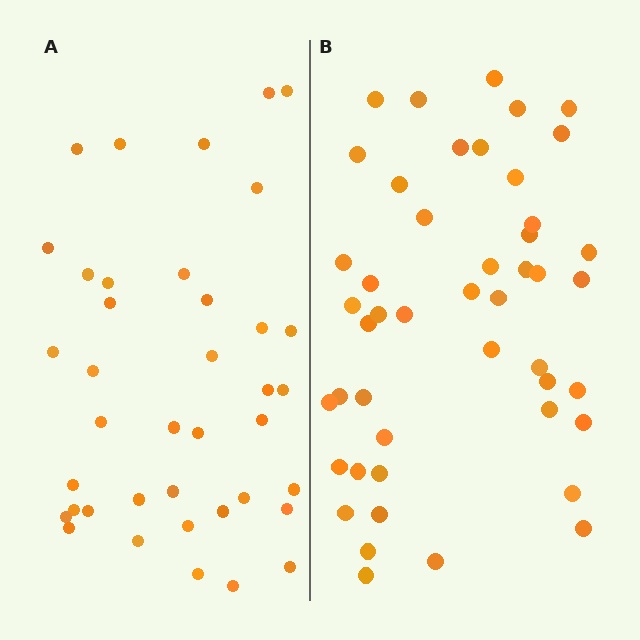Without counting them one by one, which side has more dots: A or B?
Region B (the right region) has more dots.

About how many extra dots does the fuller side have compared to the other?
Region B has roughly 8 or so more dots than region A.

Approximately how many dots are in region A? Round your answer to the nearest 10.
About 40 dots. (The exact count is 39, which rounds to 40.)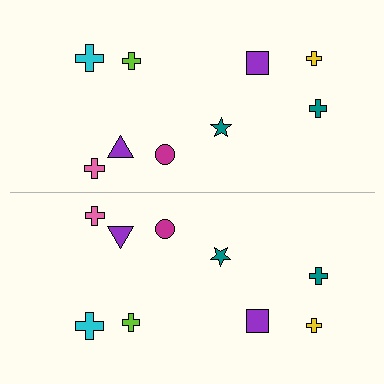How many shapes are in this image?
There are 18 shapes in this image.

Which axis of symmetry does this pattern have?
The pattern has a horizontal axis of symmetry running through the center of the image.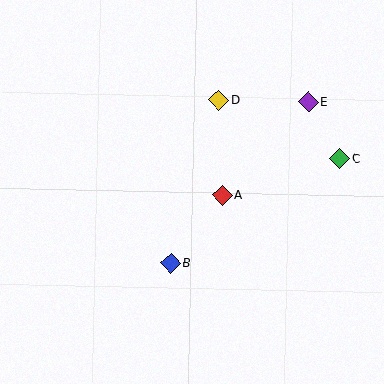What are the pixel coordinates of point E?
Point E is at (308, 102).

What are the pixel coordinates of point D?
Point D is at (219, 100).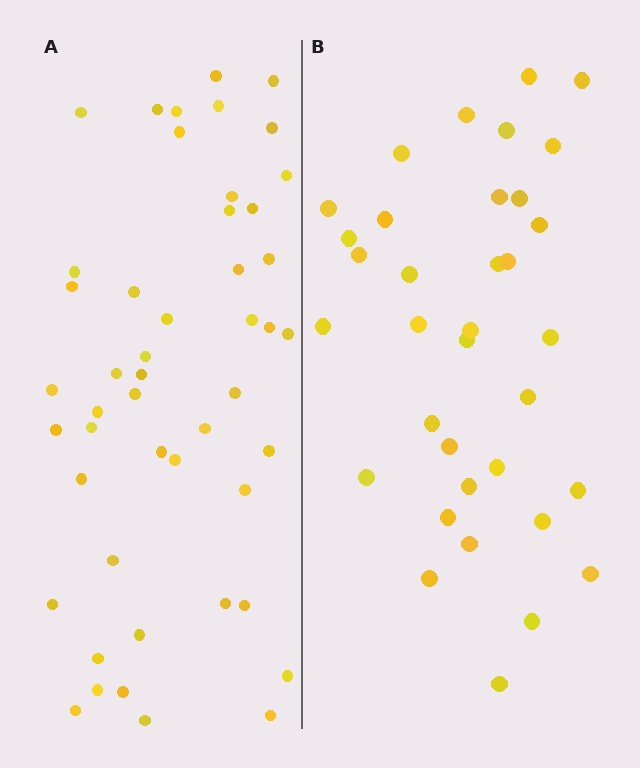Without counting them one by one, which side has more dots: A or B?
Region A (the left region) has more dots.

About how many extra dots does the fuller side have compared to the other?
Region A has approximately 15 more dots than region B.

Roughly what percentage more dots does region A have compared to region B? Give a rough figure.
About 35% more.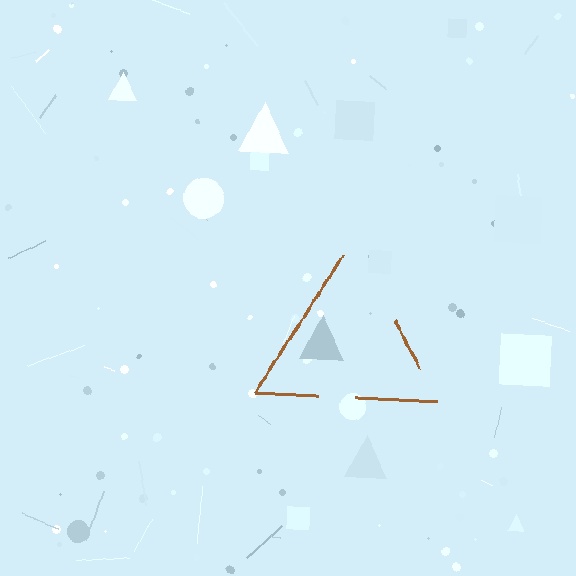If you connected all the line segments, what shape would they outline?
They would outline a triangle.